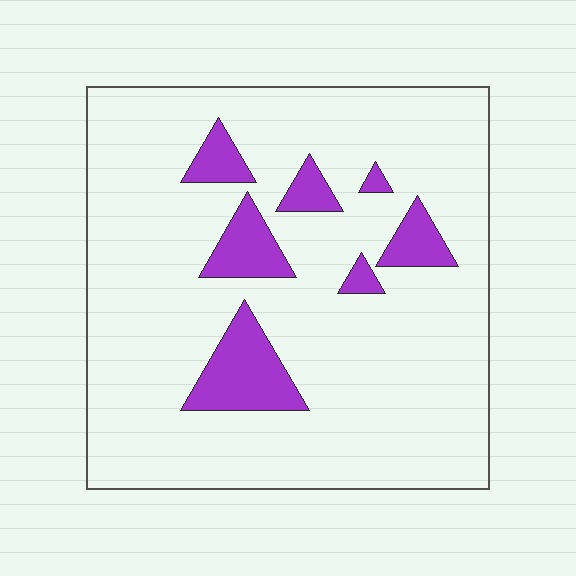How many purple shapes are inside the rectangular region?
7.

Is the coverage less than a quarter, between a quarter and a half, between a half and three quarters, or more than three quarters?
Less than a quarter.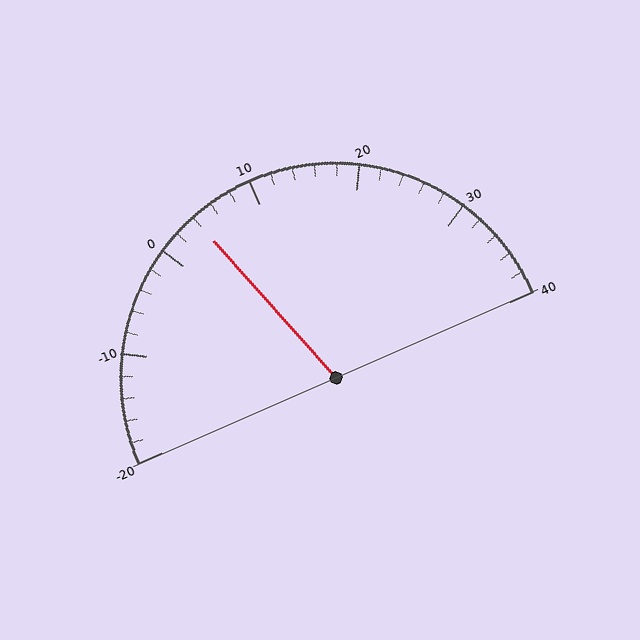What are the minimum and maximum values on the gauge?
The gauge ranges from -20 to 40.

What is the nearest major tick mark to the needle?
The nearest major tick mark is 0.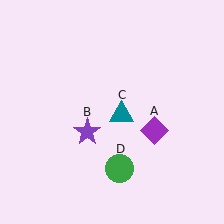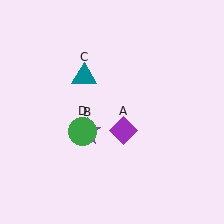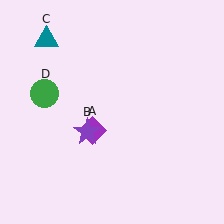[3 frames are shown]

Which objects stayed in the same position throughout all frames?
Purple star (object B) remained stationary.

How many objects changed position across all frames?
3 objects changed position: purple diamond (object A), teal triangle (object C), green circle (object D).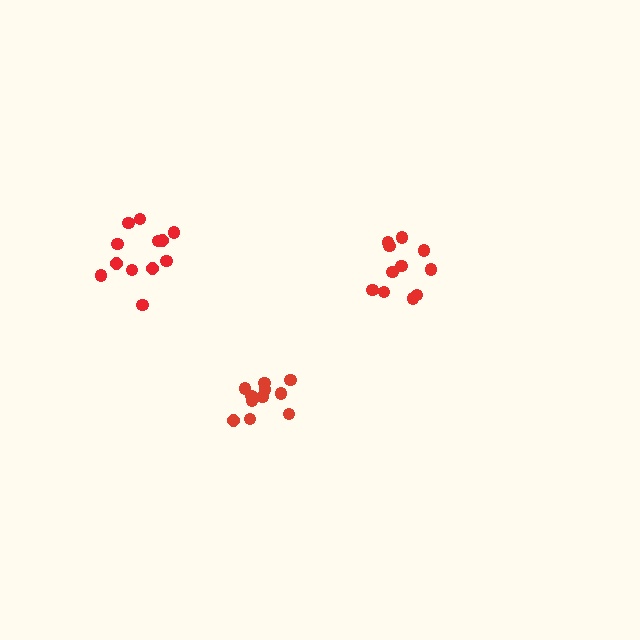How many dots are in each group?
Group 1: 11 dots, Group 2: 11 dots, Group 3: 12 dots (34 total).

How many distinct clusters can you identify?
There are 3 distinct clusters.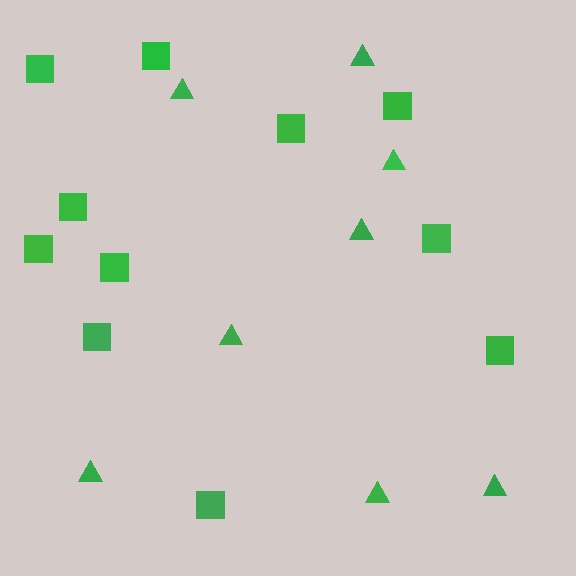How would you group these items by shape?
There are 2 groups: one group of triangles (8) and one group of squares (11).